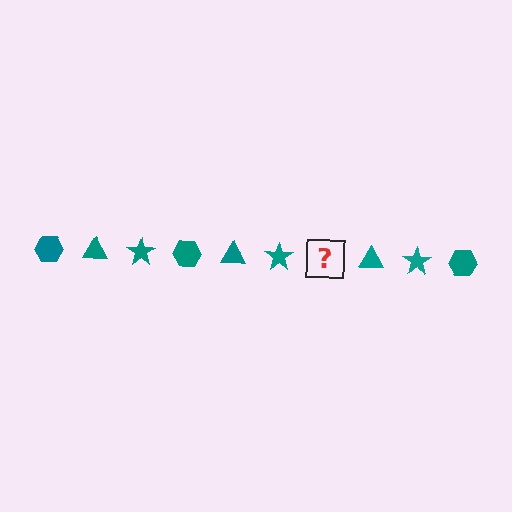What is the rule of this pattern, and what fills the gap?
The rule is that the pattern cycles through hexagon, triangle, star shapes in teal. The gap should be filled with a teal hexagon.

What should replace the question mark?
The question mark should be replaced with a teal hexagon.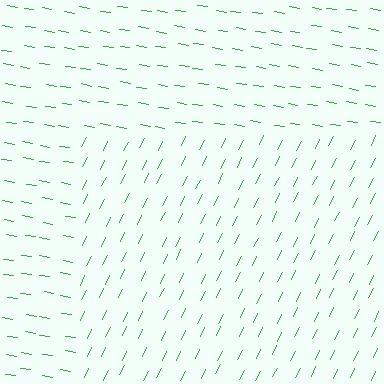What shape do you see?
I see a rectangle.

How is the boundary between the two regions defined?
The boundary is defined purely by a change in line orientation (approximately 73 degrees difference). All lines are the same color and thickness.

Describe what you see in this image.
The image is filled with small green line segments. A rectangle region in the image has lines oriented differently from the surrounding lines, creating a visible texture boundary.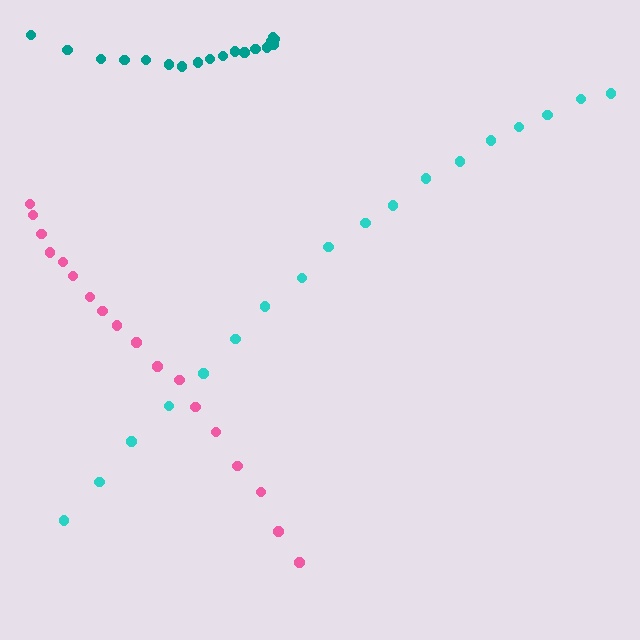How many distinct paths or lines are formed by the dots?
There are 3 distinct paths.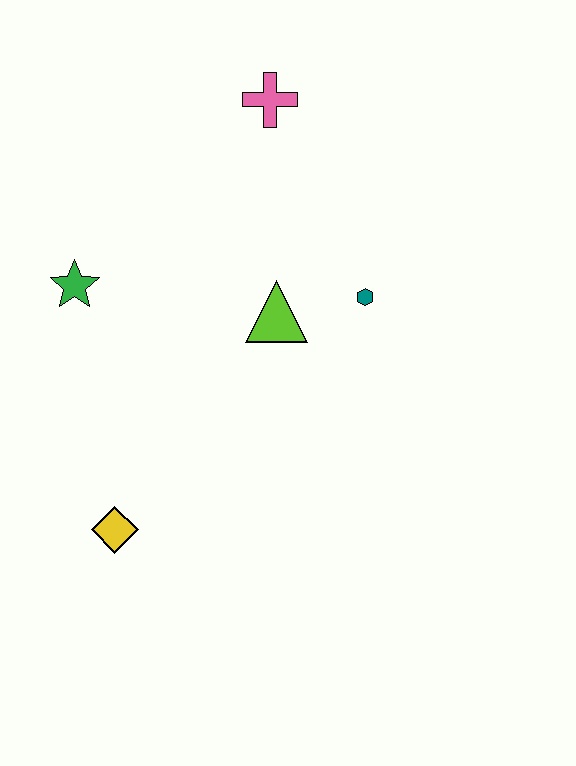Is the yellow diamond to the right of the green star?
Yes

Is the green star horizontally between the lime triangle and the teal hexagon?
No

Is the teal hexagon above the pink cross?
No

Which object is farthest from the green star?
The teal hexagon is farthest from the green star.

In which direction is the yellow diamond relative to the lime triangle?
The yellow diamond is below the lime triangle.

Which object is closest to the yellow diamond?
The green star is closest to the yellow diamond.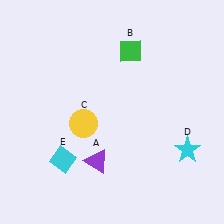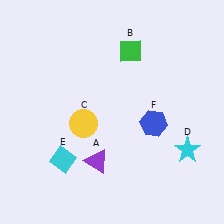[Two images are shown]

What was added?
A blue hexagon (F) was added in Image 2.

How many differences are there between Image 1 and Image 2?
There is 1 difference between the two images.